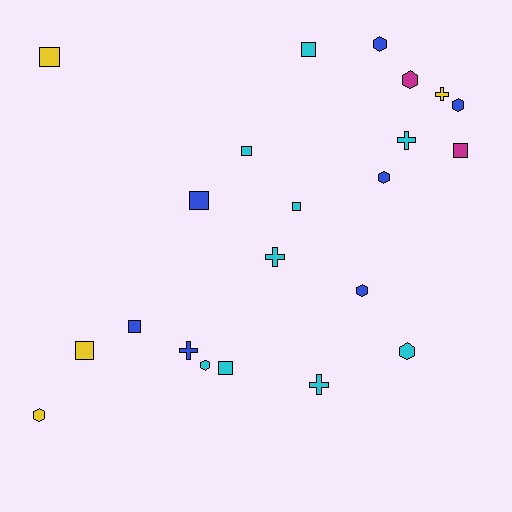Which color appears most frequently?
Cyan, with 9 objects.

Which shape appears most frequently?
Square, with 9 objects.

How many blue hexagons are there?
There are 4 blue hexagons.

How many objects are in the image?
There are 22 objects.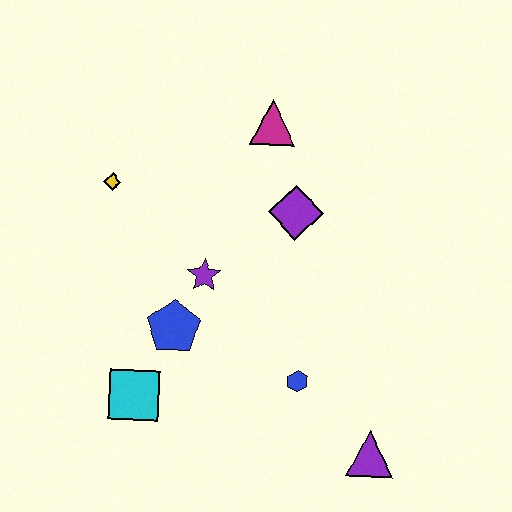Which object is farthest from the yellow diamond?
The purple triangle is farthest from the yellow diamond.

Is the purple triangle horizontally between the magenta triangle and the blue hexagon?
No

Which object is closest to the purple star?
The blue pentagon is closest to the purple star.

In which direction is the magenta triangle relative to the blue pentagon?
The magenta triangle is above the blue pentagon.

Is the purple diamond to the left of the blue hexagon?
Yes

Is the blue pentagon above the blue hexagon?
Yes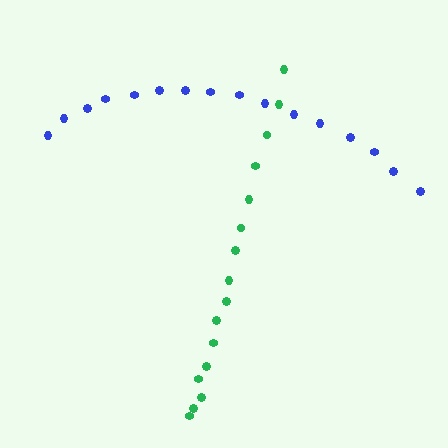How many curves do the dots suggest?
There are 2 distinct paths.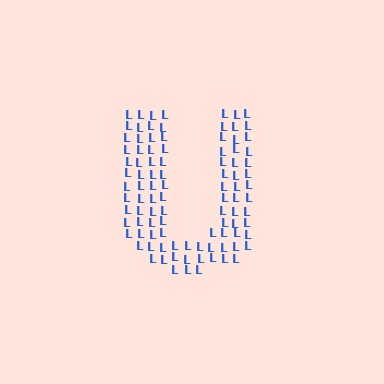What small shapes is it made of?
It is made of small letter L's.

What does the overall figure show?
The overall figure shows the letter U.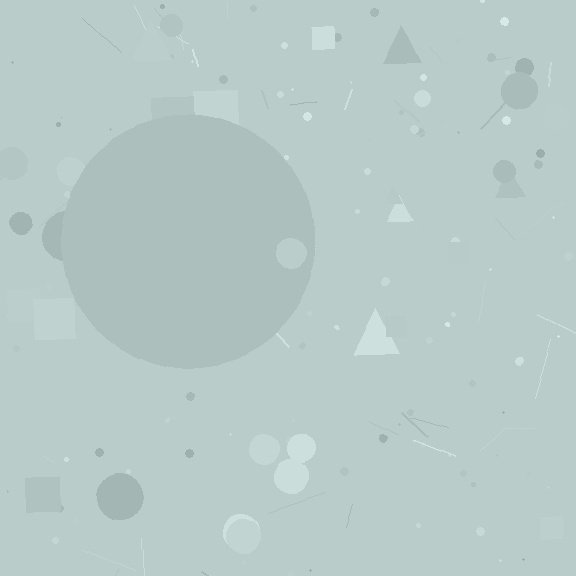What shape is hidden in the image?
A circle is hidden in the image.